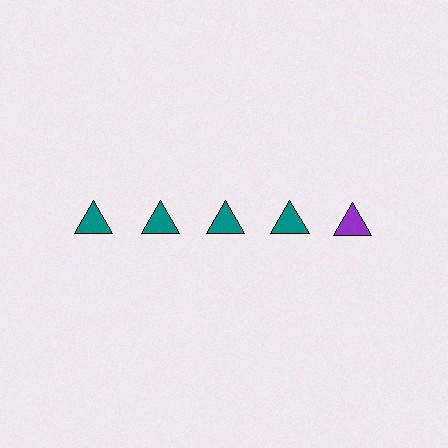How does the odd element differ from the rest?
It has a different color: purple instead of teal.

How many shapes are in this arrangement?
There are 5 shapes arranged in a grid pattern.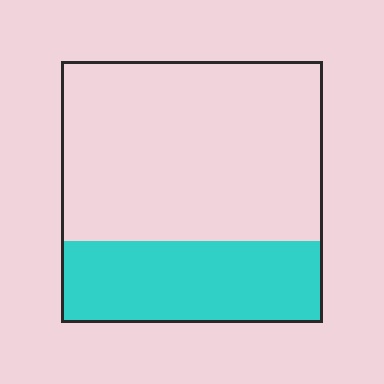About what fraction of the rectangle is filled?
About one third (1/3).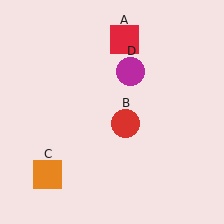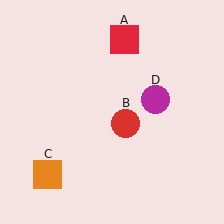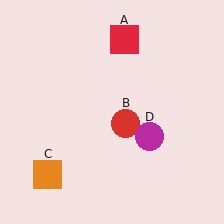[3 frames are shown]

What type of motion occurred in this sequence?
The magenta circle (object D) rotated clockwise around the center of the scene.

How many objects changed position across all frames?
1 object changed position: magenta circle (object D).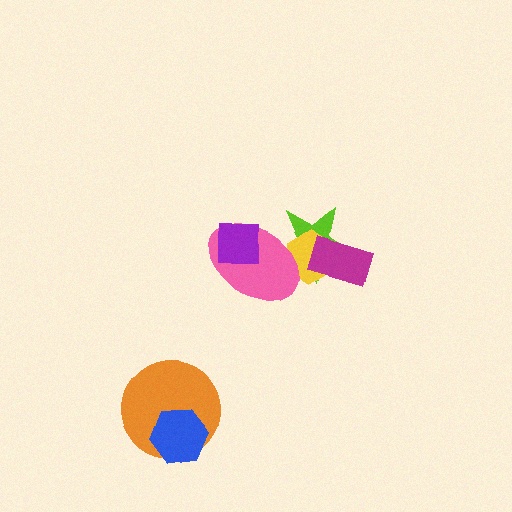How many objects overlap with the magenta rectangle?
2 objects overlap with the magenta rectangle.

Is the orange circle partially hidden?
Yes, it is partially covered by another shape.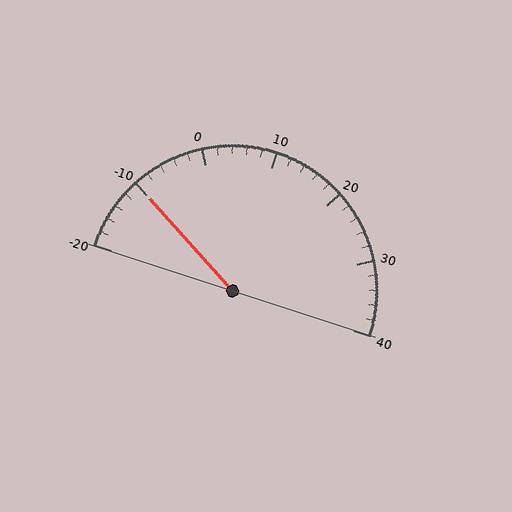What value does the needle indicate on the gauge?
The needle indicates approximately -10.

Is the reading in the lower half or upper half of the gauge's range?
The reading is in the lower half of the range (-20 to 40).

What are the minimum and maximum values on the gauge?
The gauge ranges from -20 to 40.